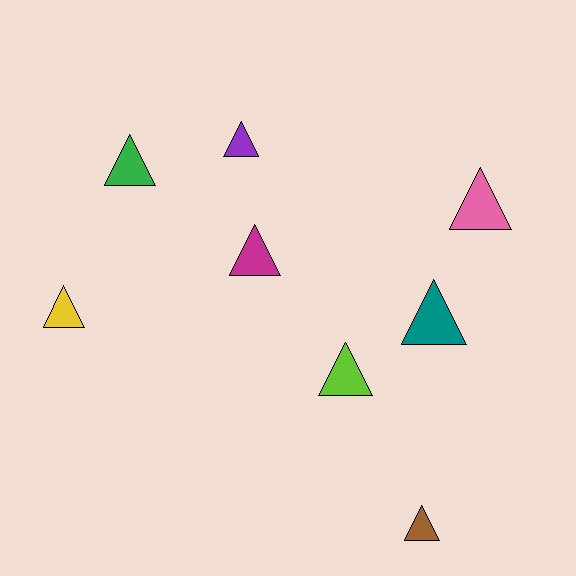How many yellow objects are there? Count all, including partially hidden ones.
There is 1 yellow object.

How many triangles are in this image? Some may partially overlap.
There are 8 triangles.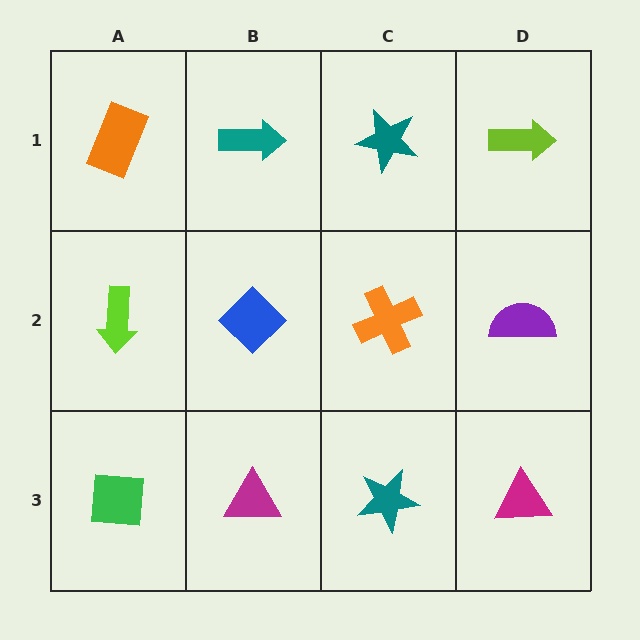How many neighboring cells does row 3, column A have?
2.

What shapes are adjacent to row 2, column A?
An orange rectangle (row 1, column A), a green square (row 3, column A), a blue diamond (row 2, column B).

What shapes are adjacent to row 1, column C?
An orange cross (row 2, column C), a teal arrow (row 1, column B), a lime arrow (row 1, column D).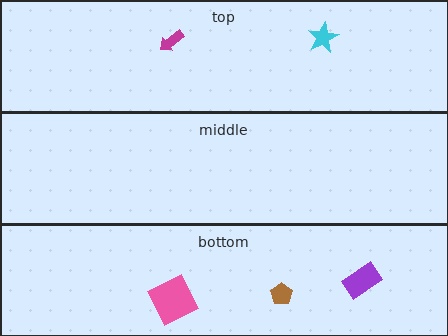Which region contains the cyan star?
The top region.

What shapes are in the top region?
The cyan star, the magenta arrow.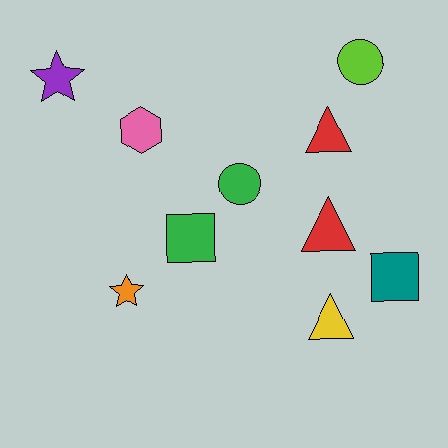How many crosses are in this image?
There are no crosses.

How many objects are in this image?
There are 10 objects.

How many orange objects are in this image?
There is 1 orange object.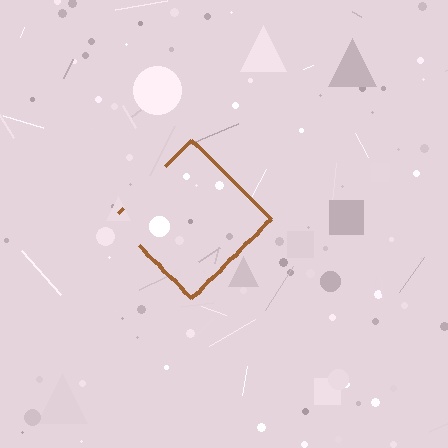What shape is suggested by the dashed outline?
The dashed outline suggests a diamond.